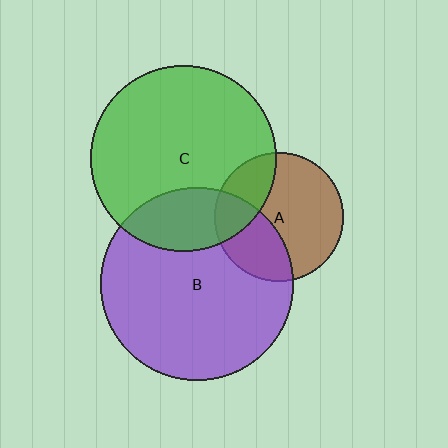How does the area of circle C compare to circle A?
Approximately 2.1 times.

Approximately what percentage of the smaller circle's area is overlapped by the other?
Approximately 25%.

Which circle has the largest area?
Circle B (purple).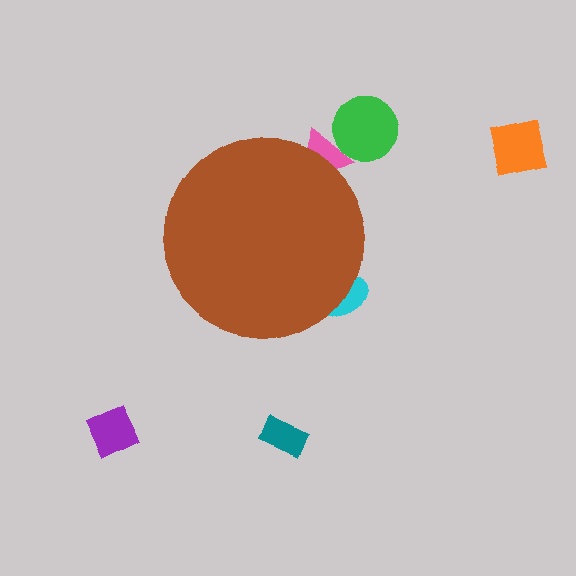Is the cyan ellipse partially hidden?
Yes, the cyan ellipse is partially hidden behind the brown circle.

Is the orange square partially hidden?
No, the orange square is fully visible.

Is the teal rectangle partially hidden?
No, the teal rectangle is fully visible.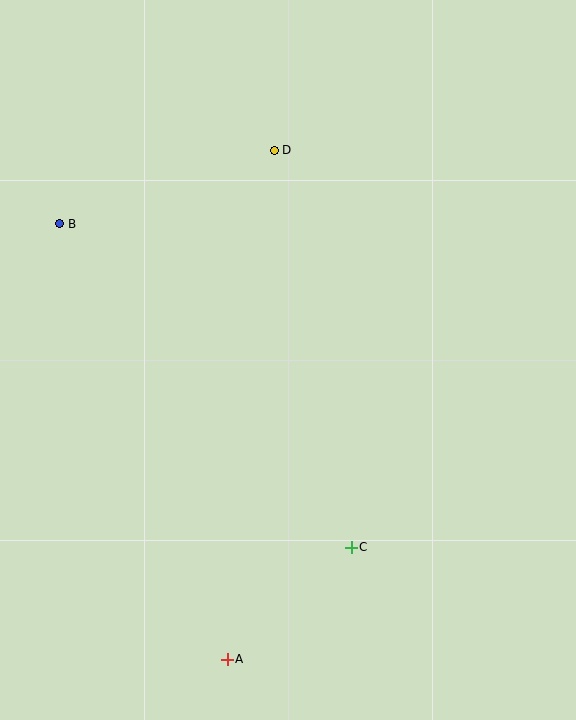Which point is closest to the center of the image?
Point C at (351, 547) is closest to the center.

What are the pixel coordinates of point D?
Point D is at (274, 150).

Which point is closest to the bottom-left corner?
Point A is closest to the bottom-left corner.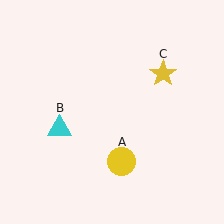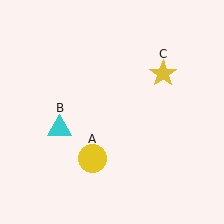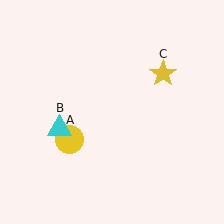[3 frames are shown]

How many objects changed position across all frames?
1 object changed position: yellow circle (object A).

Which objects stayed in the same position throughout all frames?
Cyan triangle (object B) and yellow star (object C) remained stationary.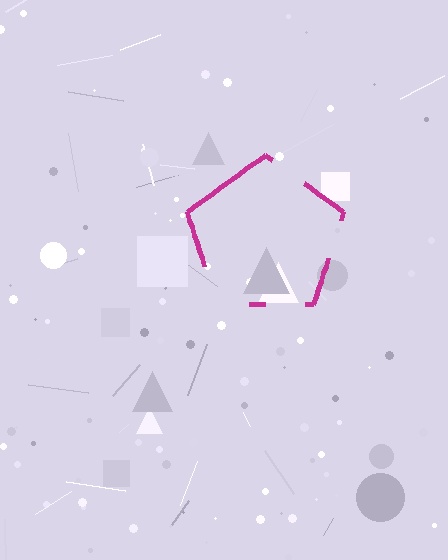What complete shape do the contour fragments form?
The contour fragments form a pentagon.